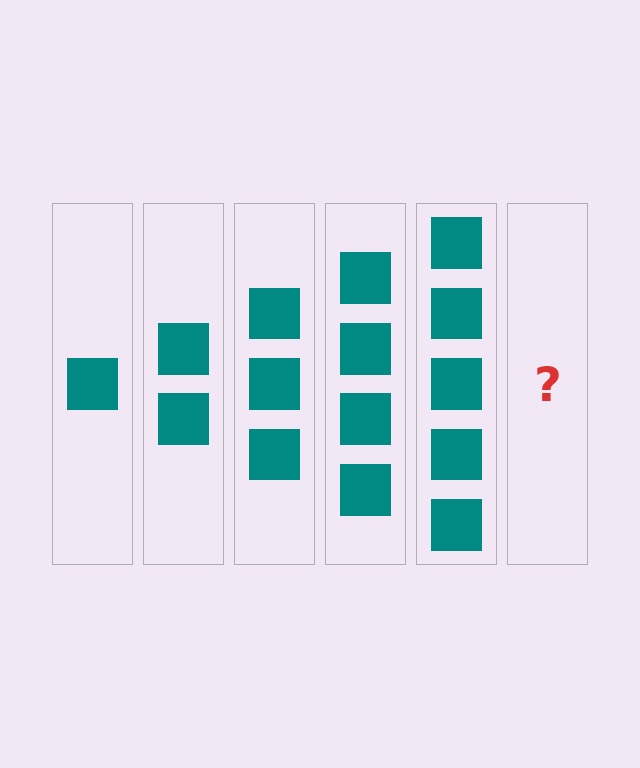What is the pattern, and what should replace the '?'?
The pattern is that each step adds one more square. The '?' should be 6 squares.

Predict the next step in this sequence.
The next step is 6 squares.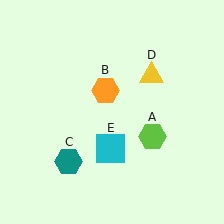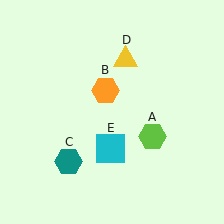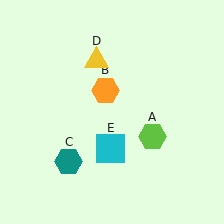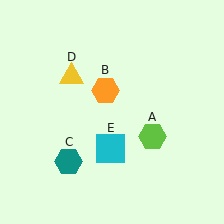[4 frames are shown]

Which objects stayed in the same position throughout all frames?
Lime hexagon (object A) and orange hexagon (object B) and teal hexagon (object C) and cyan square (object E) remained stationary.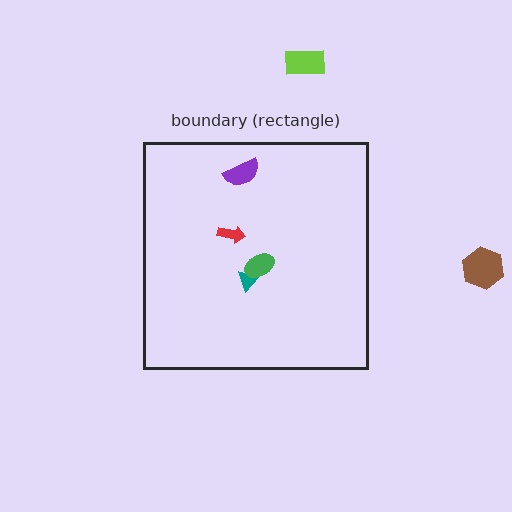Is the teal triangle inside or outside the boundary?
Inside.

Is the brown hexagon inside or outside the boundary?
Outside.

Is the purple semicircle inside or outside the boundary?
Inside.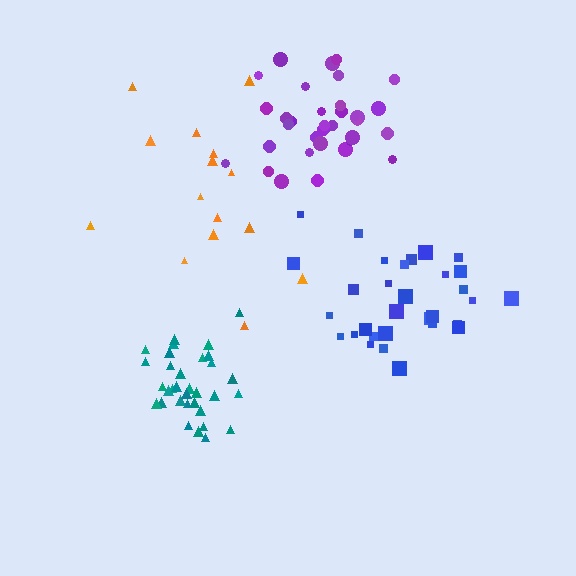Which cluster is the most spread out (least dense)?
Orange.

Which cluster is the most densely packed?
Teal.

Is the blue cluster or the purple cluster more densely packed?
Blue.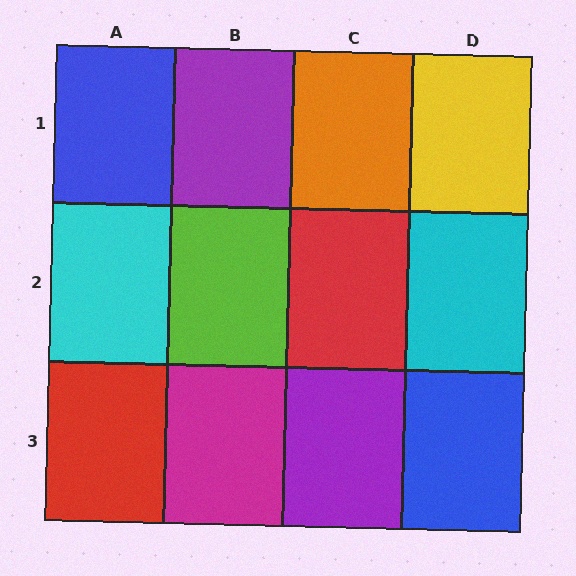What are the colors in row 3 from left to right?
Red, magenta, purple, blue.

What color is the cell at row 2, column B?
Lime.